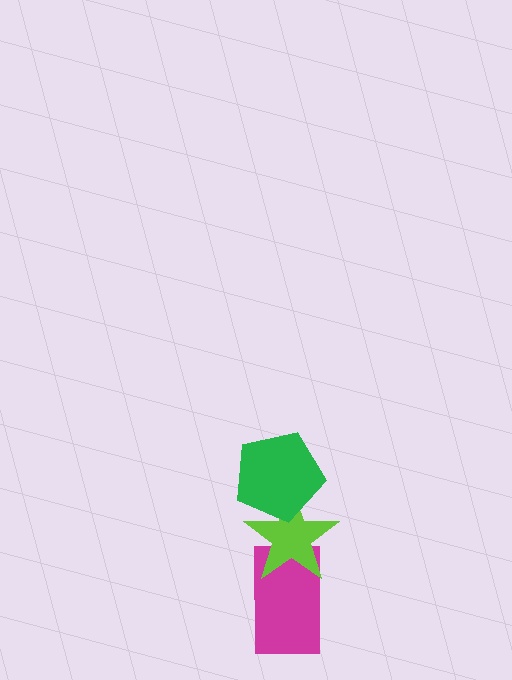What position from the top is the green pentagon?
The green pentagon is 1st from the top.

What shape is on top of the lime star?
The green pentagon is on top of the lime star.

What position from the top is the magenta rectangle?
The magenta rectangle is 3rd from the top.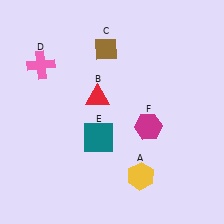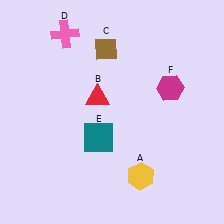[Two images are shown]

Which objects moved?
The objects that moved are: the pink cross (D), the magenta hexagon (F).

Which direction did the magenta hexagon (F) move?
The magenta hexagon (F) moved up.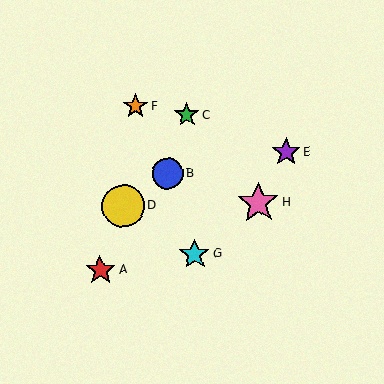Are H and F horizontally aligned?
No, H is at y≈203 and F is at y≈106.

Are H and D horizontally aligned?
Yes, both are at y≈203.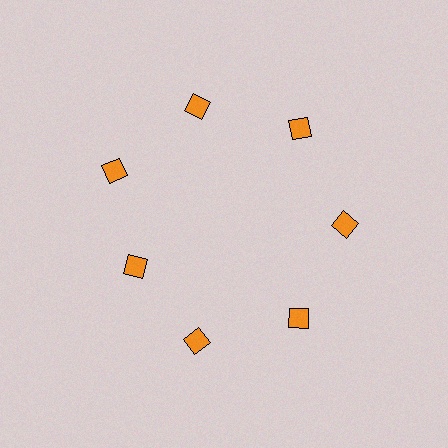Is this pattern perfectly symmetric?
No. The 7 orange diamonds are arranged in a ring, but one element near the 8 o'clock position is pulled inward toward the center, breaking the 7-fold rotational symmetry.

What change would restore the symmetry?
The symmetry would be restored by moving it outward, back onto the ring so that all 7 diamonds sit at equal angles and equal distance from the center.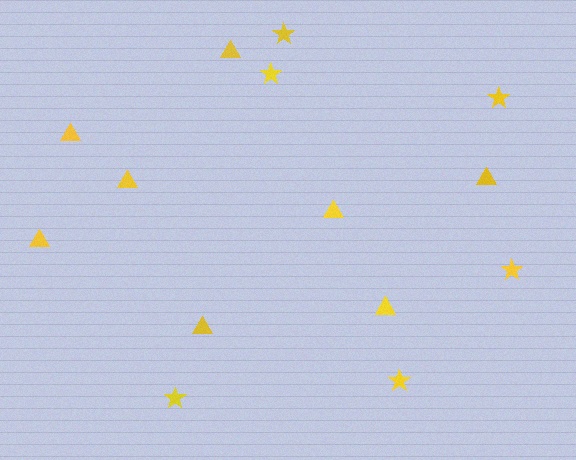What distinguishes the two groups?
There are 2 groups: one group of triangles (8) and one group of stars (6).